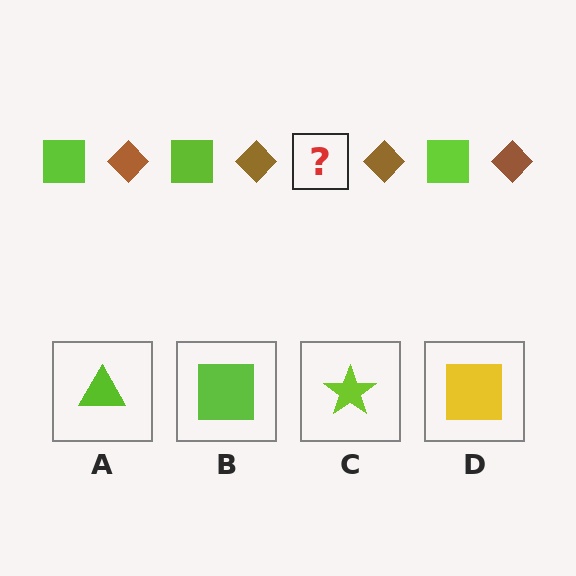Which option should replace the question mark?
Option B.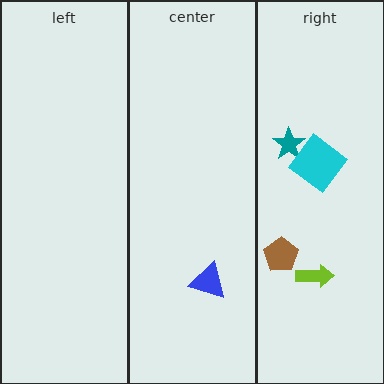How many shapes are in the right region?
4.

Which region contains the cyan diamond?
The right region.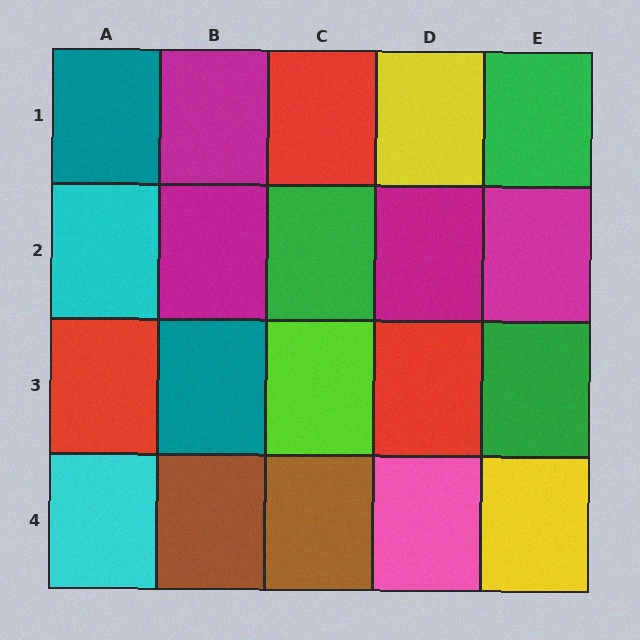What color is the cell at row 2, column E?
Magenta.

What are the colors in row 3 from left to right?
Red, teal, lime, red, green.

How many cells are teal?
2 cells are teal.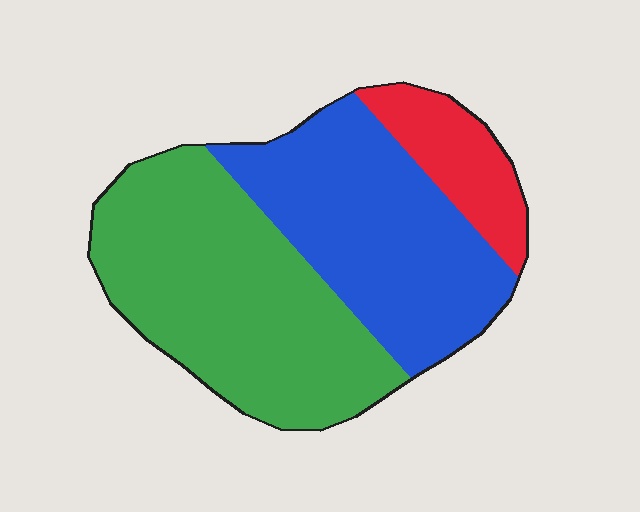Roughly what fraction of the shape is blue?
Blue takes up about two fifths (2/5) of the shape.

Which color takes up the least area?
Red, at roughly 15%.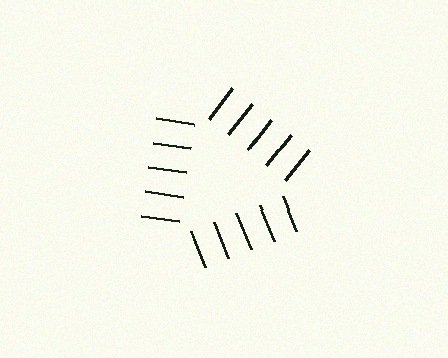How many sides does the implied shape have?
3 sides — the line-ends trace a triangle.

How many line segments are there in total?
15 — 5 along each of the 3 edges.